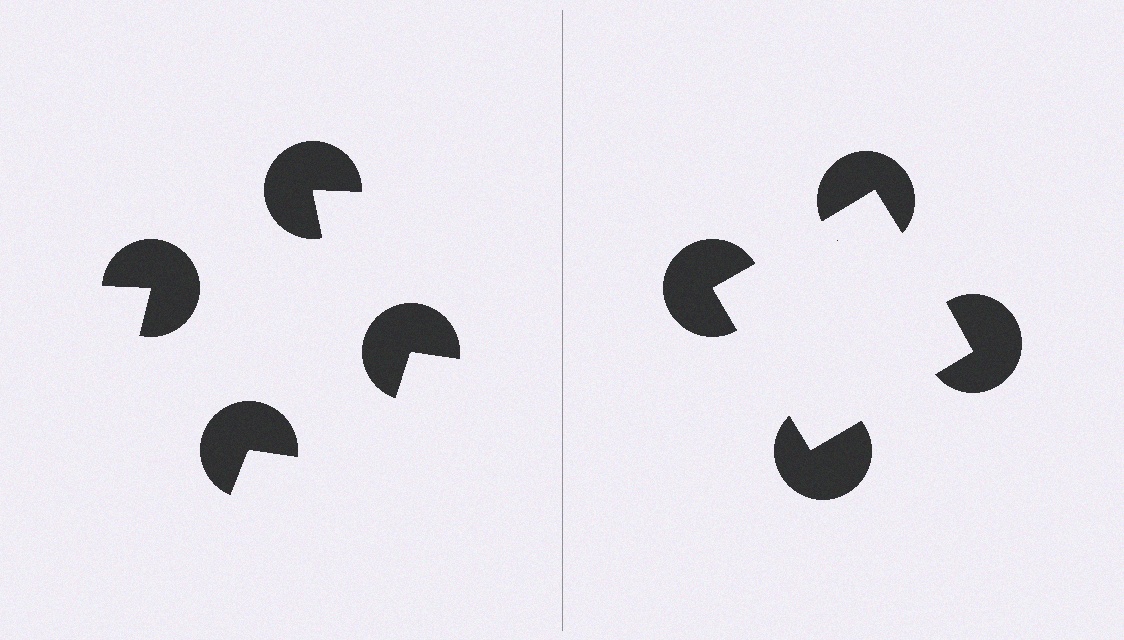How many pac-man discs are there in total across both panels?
8 — 4 on each side.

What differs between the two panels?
The pac-man discs are positioned identically on both sides; only the wedge orientations differ. On the right they align to a square; on the left they are misaligned.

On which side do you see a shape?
An illusory square appears on the right side. On the left side the wedge cuts are rotated, so no coherent shape forms.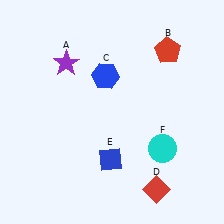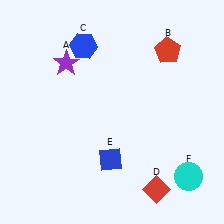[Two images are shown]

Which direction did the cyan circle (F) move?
The cyan circle (F) moved down.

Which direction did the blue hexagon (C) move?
The blue hexagon (C) moved up.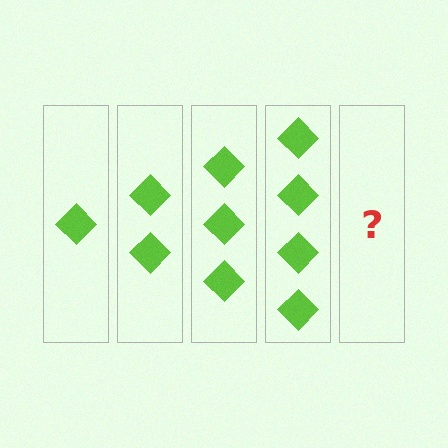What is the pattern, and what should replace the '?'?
The pattern is that each step adds one more diamond. The '?' should be 5 diamonds.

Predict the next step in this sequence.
The next step is 5 diamonds.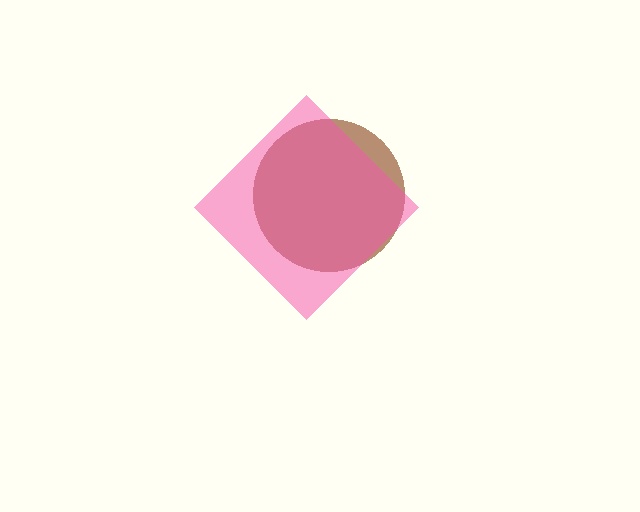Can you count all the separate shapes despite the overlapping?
Yes, there are 2 separate shapes.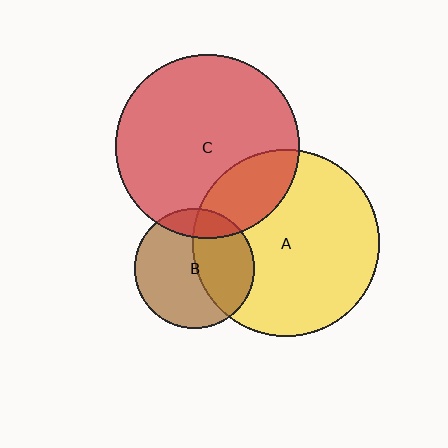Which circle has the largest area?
Circle A (yellow).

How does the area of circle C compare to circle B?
Approximately 2.3 times.